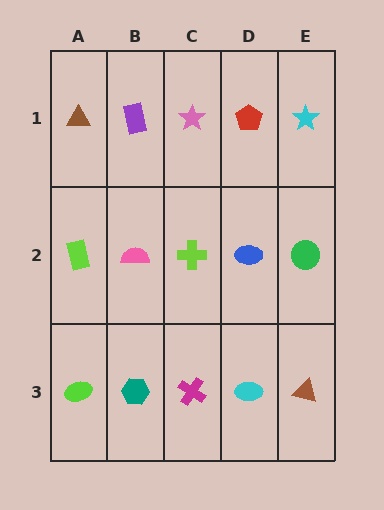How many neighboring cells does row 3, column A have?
2.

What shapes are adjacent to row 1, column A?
A lime rectangle (row 2, column A), a purple rectangle (row 1, column B).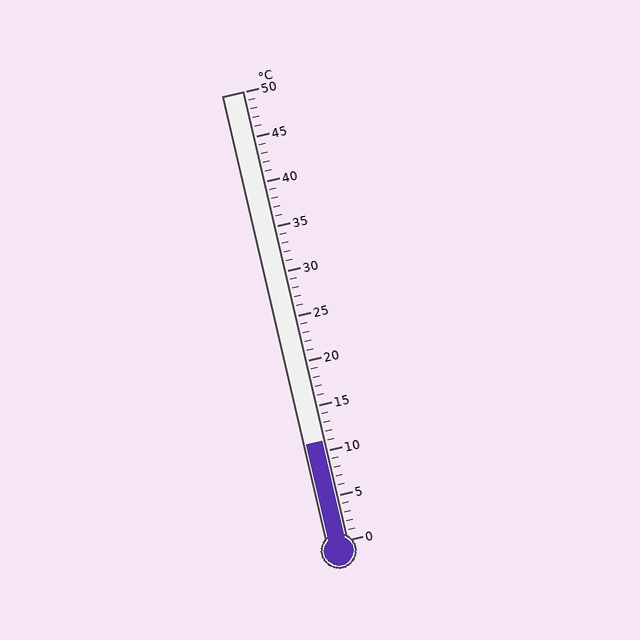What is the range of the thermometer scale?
The thermometer scale ranges from 0°C to 50°C.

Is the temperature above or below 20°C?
The temperature is below 20°C.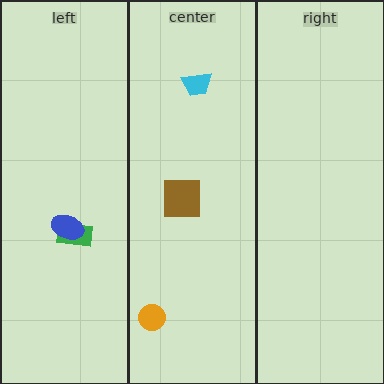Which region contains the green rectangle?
The left region.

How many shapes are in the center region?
3.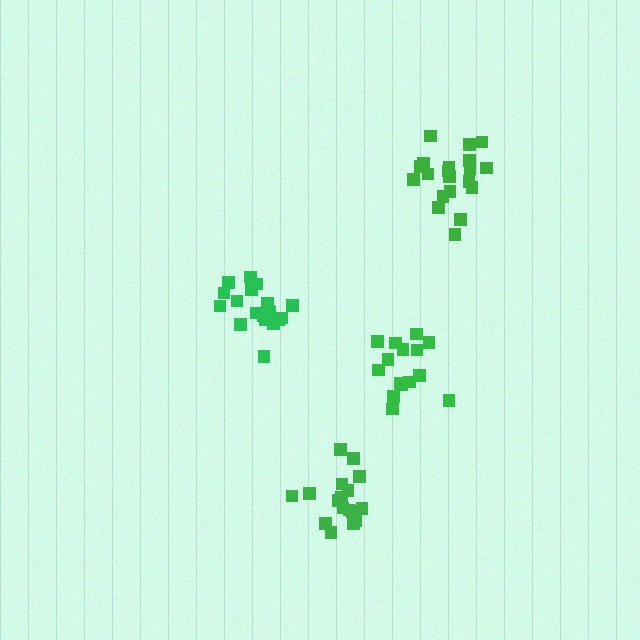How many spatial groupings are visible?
There are 4 spatial groupings.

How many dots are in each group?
Group 1: 19 dots, Group 2: 15 dots, Group 3: 17 dots, Group 4: 20 dots (71 total).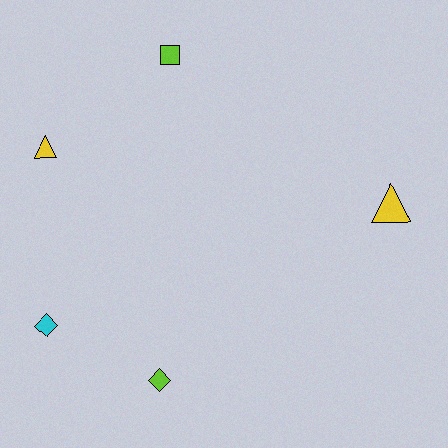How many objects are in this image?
There are 5 objects.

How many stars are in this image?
There are no stars.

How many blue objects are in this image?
There are no blue objects.